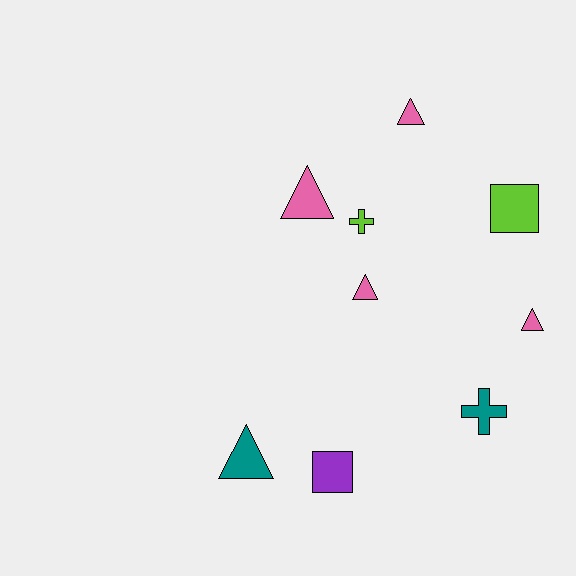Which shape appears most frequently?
Triangle, with 5 objects.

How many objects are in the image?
There are 9 objects.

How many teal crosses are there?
There is 1 teal cross.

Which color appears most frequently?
Pink, with 4 objects.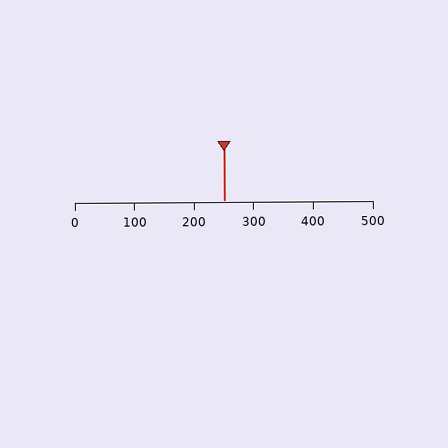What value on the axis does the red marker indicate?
The marker indicates approximately 250.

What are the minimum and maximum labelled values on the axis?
The axis runs from 0 to 500.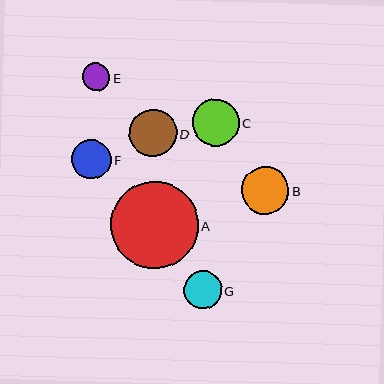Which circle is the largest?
Circle A is the largest with a size of approximately 88 pixels.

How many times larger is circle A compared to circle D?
Circle A is approximately 1.9 times the size of circle D.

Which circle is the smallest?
Circle E is the smallest with a size of approximately 27 pixels.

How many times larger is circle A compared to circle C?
Circle A is approximately 1.9 times the size of circle C.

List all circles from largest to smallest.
From largest to smallest: A, B, C, D, F, G, E.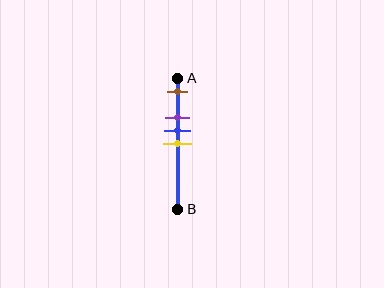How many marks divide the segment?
There are 4 marks dividing the segment.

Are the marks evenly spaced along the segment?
No, the marks are not evenly spaced.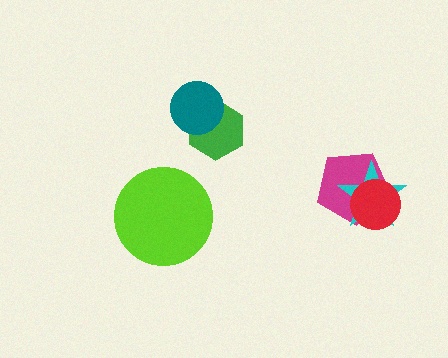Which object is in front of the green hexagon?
The teal circle is in front of the green hexagon.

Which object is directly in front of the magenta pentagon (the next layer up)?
The cyan star is directly in front of the magenta pentagon.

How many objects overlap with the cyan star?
2 objects overlap with the cyan star.